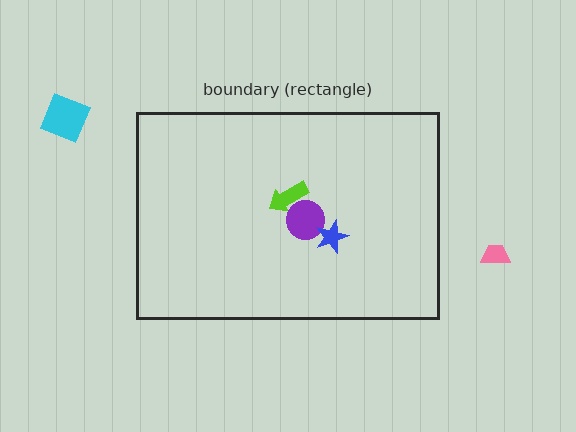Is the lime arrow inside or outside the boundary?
Inside.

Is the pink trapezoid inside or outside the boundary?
Outside.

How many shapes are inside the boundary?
3 inside, 2 outside.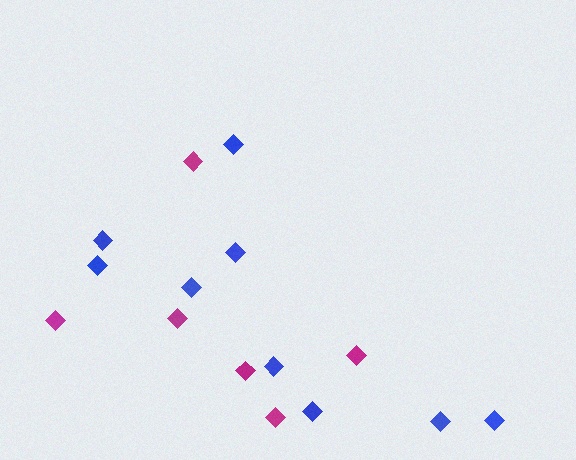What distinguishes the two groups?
There are 2 groups: one group of blue diamonds (9) and one group of magenta diamonds (6).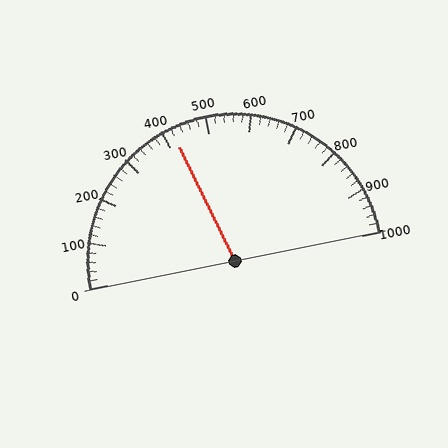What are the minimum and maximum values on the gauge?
The gauge ranges from 0 to 1000.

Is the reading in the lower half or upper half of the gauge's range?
The reading is in the lower half of the range (0 to 1000).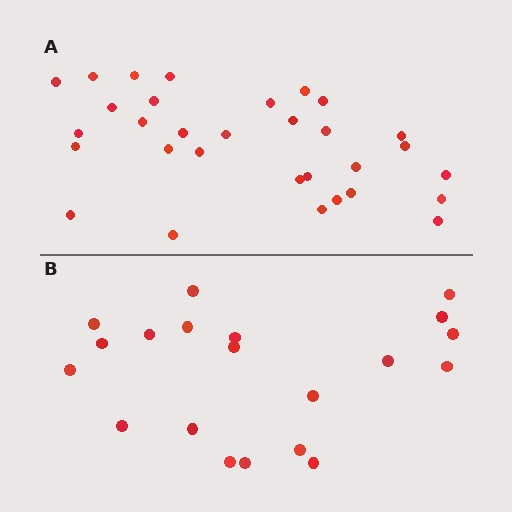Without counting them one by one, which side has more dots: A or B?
Region A (the top region) has more dots.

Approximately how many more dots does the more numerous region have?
Region A has roughly 12 or so more dots than region B.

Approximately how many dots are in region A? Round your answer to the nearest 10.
About 30 dots. (The exact count is 31, which rounds to 30.)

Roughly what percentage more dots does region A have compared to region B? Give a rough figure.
About 55% more.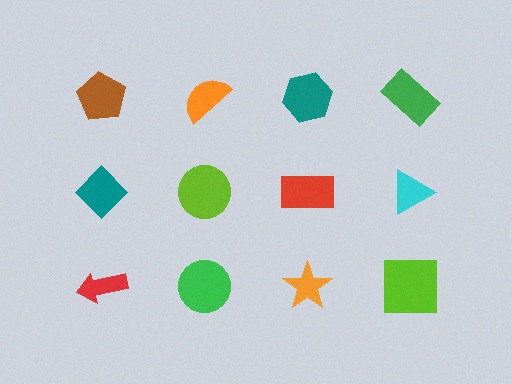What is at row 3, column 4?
A lime square.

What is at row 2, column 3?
A red rectangle.